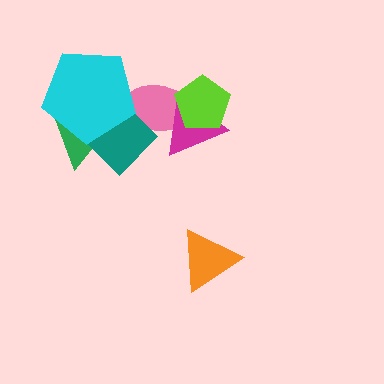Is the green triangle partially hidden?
Yes, it is partially covered by another shape.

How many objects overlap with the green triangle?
2 objects overlap with the green triangle.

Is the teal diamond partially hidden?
Yes, it is partially covered by another shape.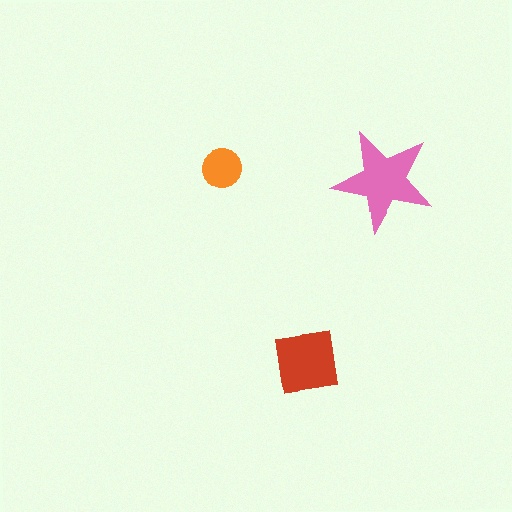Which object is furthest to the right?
The pink star is rightmost.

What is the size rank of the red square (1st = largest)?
2nd.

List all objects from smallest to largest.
The orange circle, the red square, the pink star.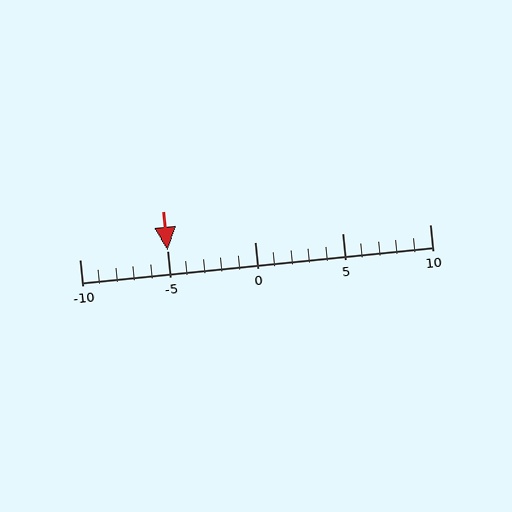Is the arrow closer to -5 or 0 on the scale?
The arrow is closer to -5.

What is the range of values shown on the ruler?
The ruler shows values from -10 to 10.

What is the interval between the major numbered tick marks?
The major tick marks are spaced 5 units apart.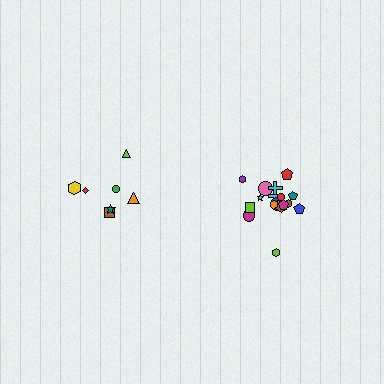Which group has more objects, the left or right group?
The right group.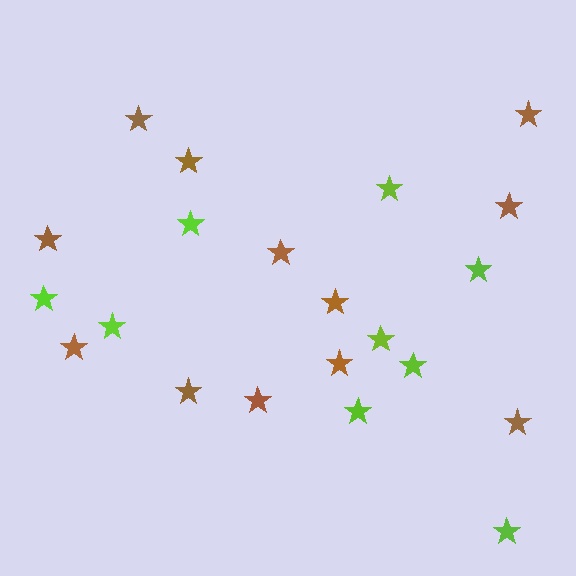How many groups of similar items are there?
There are 2 groups: one group of brown stars (12) and one group of lime stars (9).